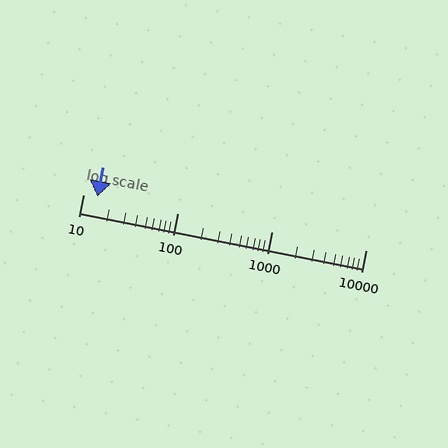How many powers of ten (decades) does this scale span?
The scale spans 3 decades, from 10 to 10000.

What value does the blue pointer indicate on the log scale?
The pointer indicates approximately 14.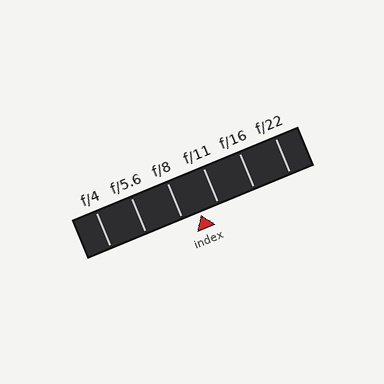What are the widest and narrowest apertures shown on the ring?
The widest aperture shown is f/4 and the narrowest is f/22.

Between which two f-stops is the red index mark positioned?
The index mark is between f/8 and f/11.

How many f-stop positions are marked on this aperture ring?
There are 6 f-stop positions marked.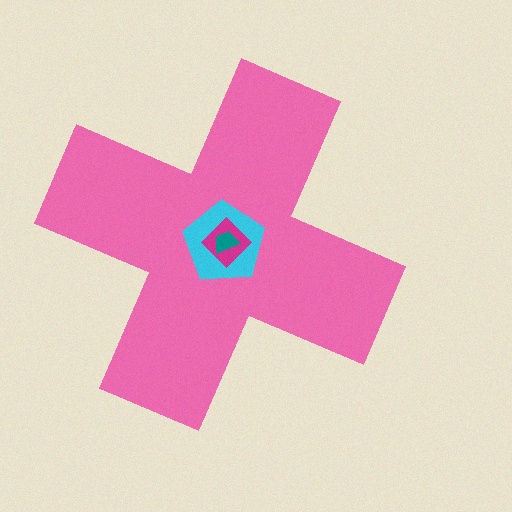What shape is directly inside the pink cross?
The cyan pentagon.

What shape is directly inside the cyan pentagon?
The magenta diamond.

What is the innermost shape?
The teal trapezoid.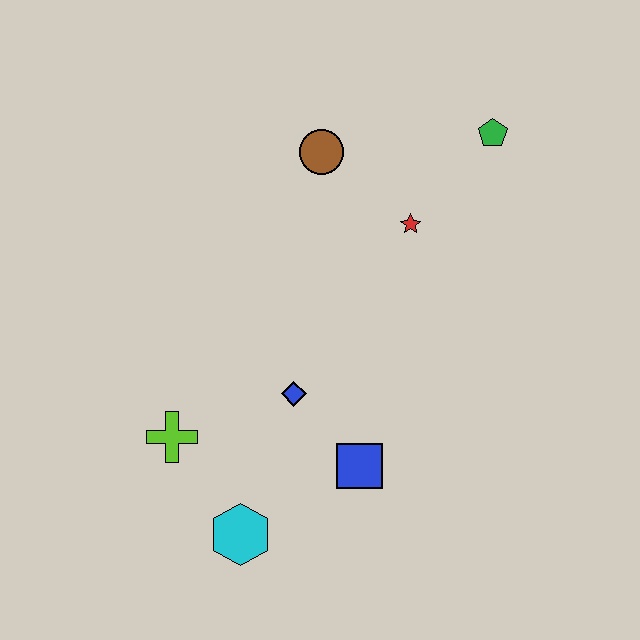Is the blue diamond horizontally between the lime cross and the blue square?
Yes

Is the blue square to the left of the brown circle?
No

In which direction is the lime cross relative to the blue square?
The lime cross is to the left of the blue square.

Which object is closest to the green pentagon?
The red star is closest to the green pentagon.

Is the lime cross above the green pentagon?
No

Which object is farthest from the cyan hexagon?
The green pentagon is farthest from the cyan hexagon.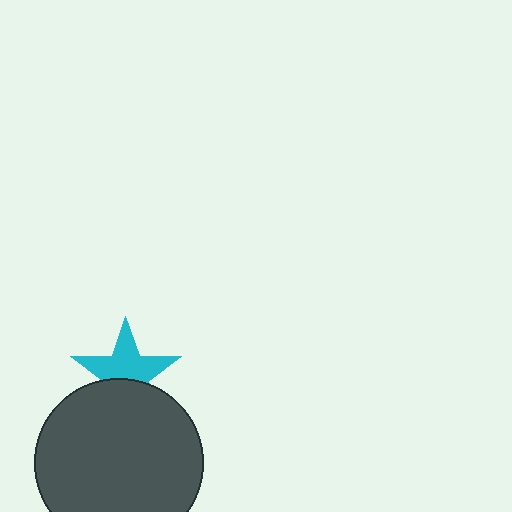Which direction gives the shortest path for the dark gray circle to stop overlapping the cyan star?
Moving down gives the shortest separation.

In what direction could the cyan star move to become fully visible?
The cyan star could move up. That would shift it out from behind the dark gray circle entirely.